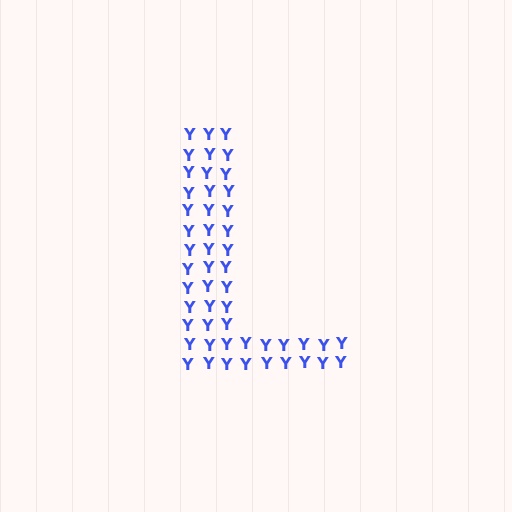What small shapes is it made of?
It is made of small letter Y's.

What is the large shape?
The large shape is the letter L.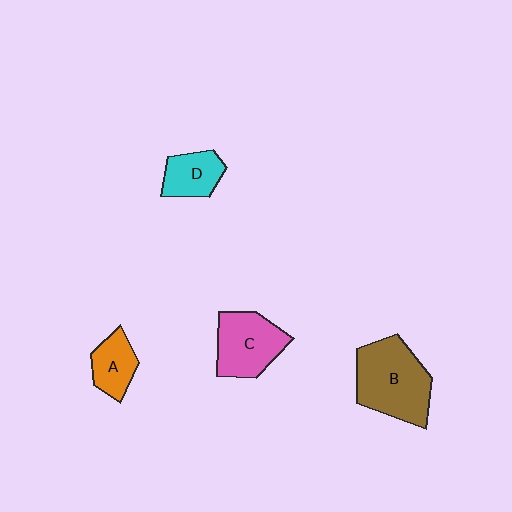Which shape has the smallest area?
Shape A (orange).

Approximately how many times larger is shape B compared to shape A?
Approximately 2.2 times.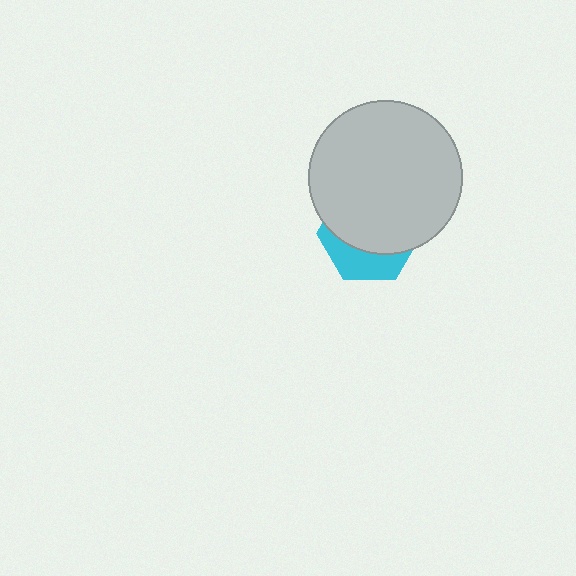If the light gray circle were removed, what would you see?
You would see the complete cyan hexagon.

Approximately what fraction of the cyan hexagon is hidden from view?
Roughly 68% of the cyan hexagon is hidden behind the light gray circle.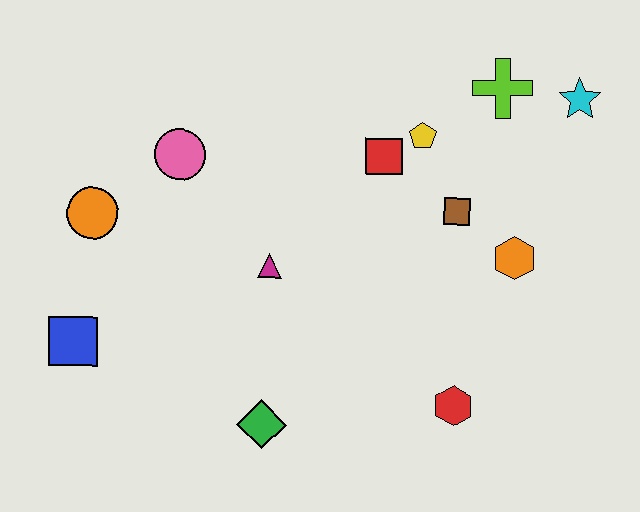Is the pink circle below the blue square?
No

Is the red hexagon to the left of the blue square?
No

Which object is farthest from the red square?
The blue square is farthest from the red square.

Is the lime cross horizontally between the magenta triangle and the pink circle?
No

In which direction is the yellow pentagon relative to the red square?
The yellow pentagon is to the right of the red square.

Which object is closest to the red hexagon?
The orange hexagon is closest to the red hexagon.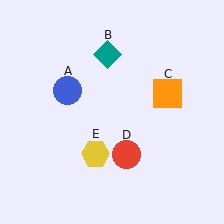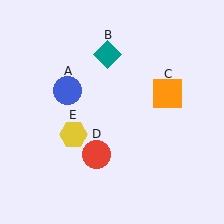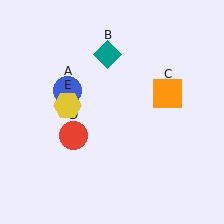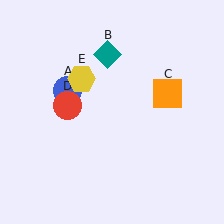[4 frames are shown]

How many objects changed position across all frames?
2 objects changed position: red circle (object D), yellow hexagon (object E).